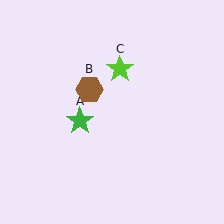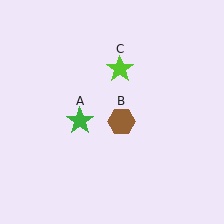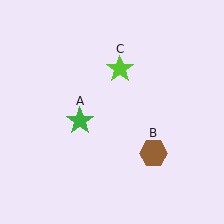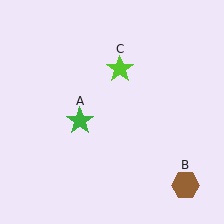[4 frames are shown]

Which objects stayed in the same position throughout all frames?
Green star (object A) and lime star (object C) remained stationary.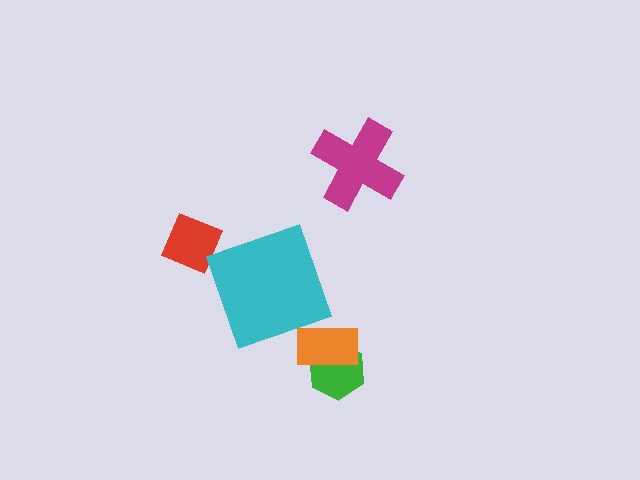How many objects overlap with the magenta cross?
0 objects overlap with the magenta cross.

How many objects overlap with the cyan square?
0 objects overlap with the cyan square.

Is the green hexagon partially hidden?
Yes, it is partially covered by another shape.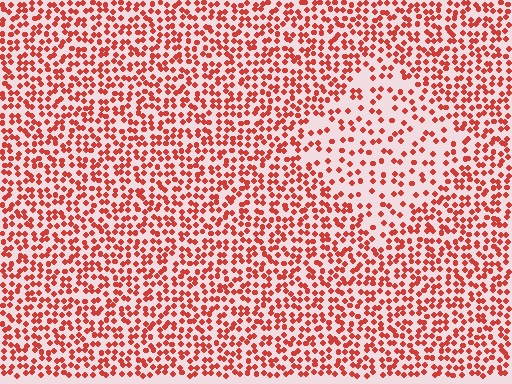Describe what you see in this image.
The image contains small red elements arranged at two different densities. A diamond-shaped region is visible where the elements are less densely packed than the surrounding area.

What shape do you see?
I see a diamond.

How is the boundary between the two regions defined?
The boundary is defined by a change in element density (approximately 2.0x ratio). All elements are the same color, size, and shape.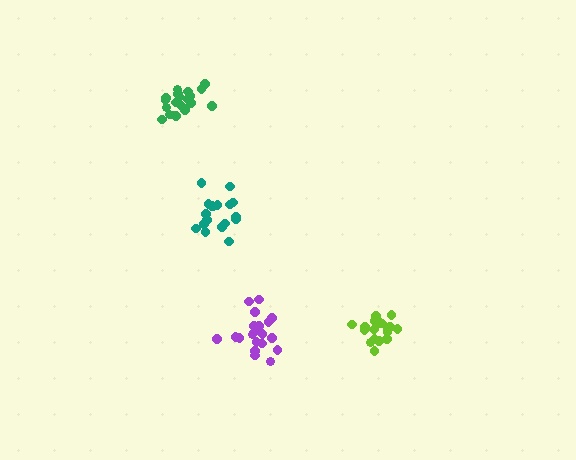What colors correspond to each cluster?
The clusters are colored: purple, lime, teal, green.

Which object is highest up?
The green cluster is topmost.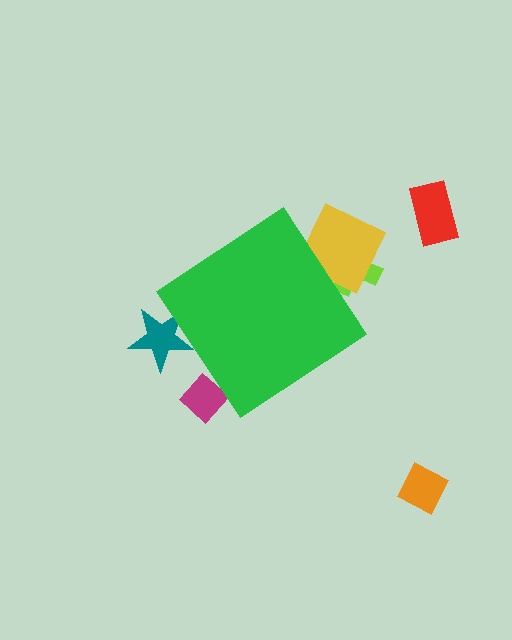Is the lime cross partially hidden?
Yes, the lime cross is partially hidden behind the green diamond.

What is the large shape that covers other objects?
A green diamond.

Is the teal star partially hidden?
Yes, the teal star is partially hidden behind the green diamond.